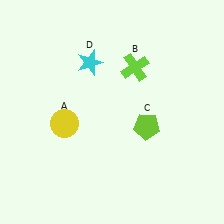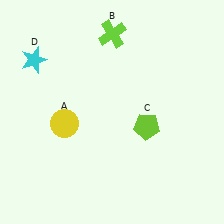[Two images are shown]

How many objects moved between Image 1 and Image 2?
2 objects moved between the two images.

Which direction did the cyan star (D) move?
The cyan star (D) moved left.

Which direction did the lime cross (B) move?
The lime cross (B) moved up.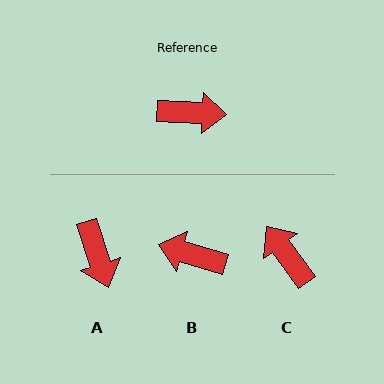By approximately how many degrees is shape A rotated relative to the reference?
Approximately 69 degrees clockwise.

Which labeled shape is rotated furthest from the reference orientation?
B, about 167 degrees away.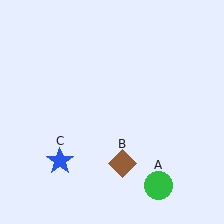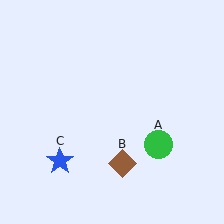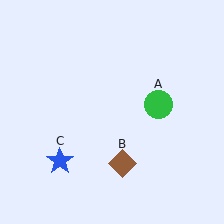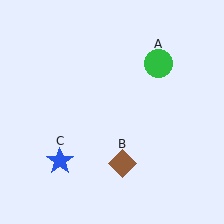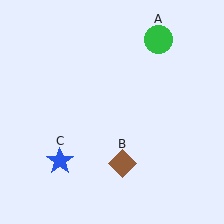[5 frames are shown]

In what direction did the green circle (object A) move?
The green circle (object A) moved up.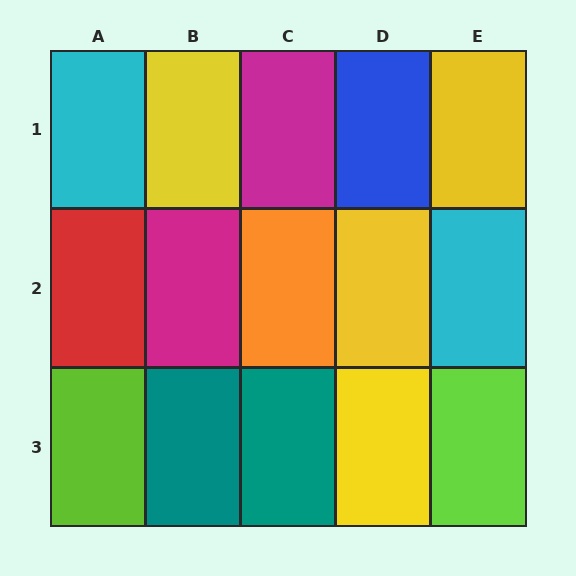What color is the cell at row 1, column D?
Blue.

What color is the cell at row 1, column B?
Yellow.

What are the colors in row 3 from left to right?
Lime, teal, teal, yellow, lime.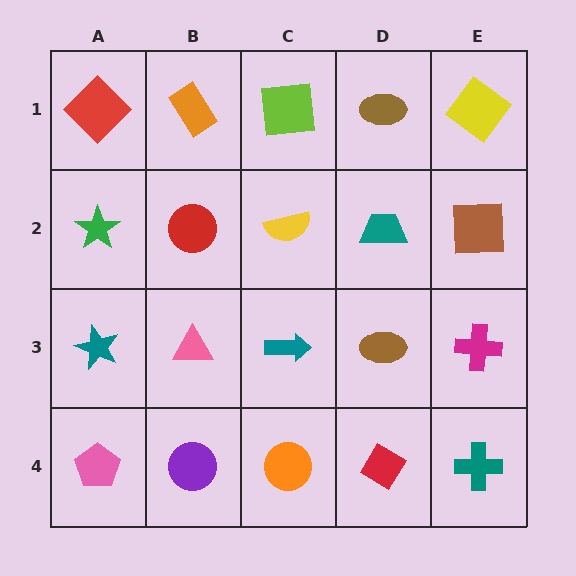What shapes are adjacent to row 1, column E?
A brown square (row 2, column E), a brown ellipse (row 1, column D).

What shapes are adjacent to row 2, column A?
A red diamond (row 1, column A), a teal star (row 3, column A), a red circle (row 2, column B).